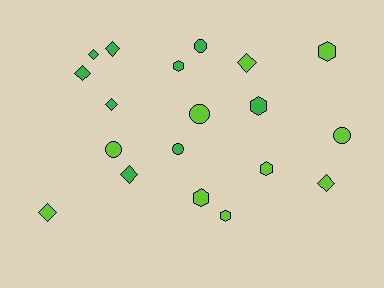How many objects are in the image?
There are 19 objects.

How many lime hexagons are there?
There are 4 lime hexagons.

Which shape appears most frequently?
Diamond, with 8 objects.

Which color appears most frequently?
Lime, with 10 objects.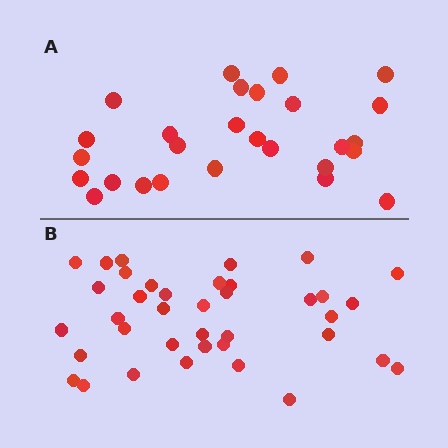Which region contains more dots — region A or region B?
Region B (the bottom region) has more dots.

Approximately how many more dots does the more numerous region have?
Region B has roughly 12 or so more dots than region A.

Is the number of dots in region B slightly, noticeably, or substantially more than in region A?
Region B has noticeably more, but not dramatically so. The ratio is roughly 1.4 to 1.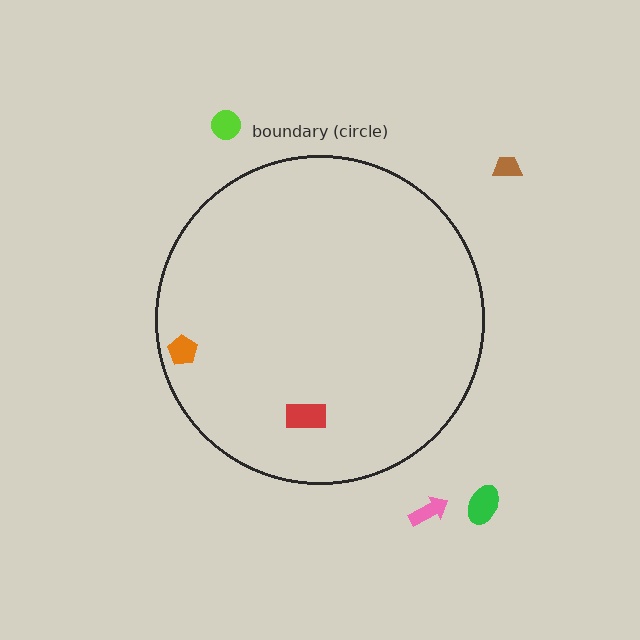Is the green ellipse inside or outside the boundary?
Outside.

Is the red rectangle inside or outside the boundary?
Inside.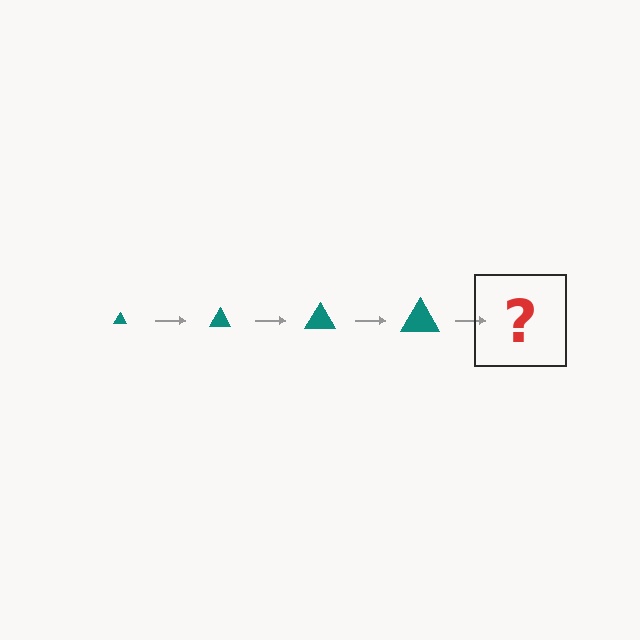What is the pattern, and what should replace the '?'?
The pattern is that the triangle gets progressively larger each step. The '?' should be a teal triangle, larger than the previous one.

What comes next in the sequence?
The next element should be a teal triangle, larger than the previous one.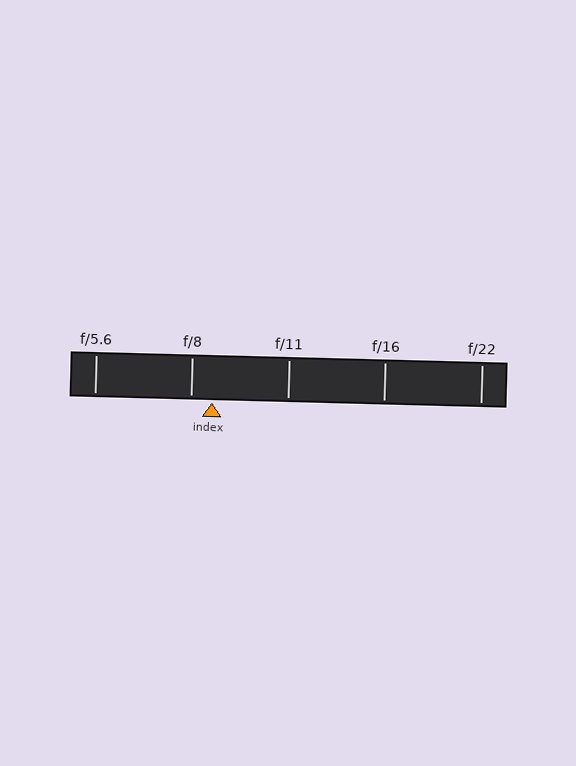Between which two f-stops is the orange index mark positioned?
The index mark is between f/8 and f/11.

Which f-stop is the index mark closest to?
The index mark is closest to f/8.